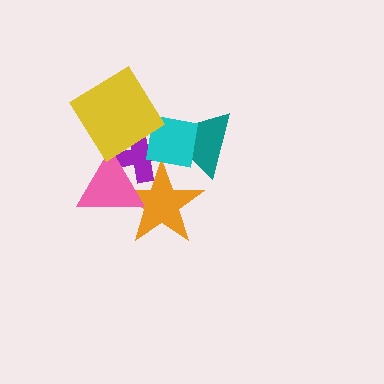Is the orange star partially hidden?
Yes, it is partially covered by another shape.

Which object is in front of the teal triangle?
The cyan square is in front of the teal triangle.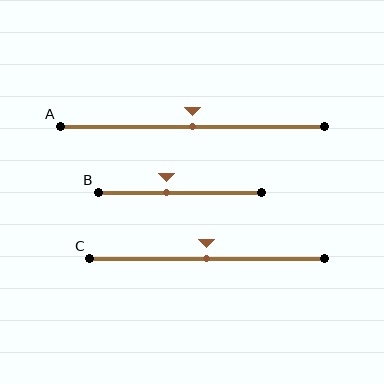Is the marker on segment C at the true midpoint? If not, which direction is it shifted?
Yes, the marker on segment C is at the true midpoint.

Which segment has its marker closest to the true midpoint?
Segment A has its marker closest to the true midpoint.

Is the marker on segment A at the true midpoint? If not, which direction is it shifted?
Yes, the marker on segment A is at the true midpoint.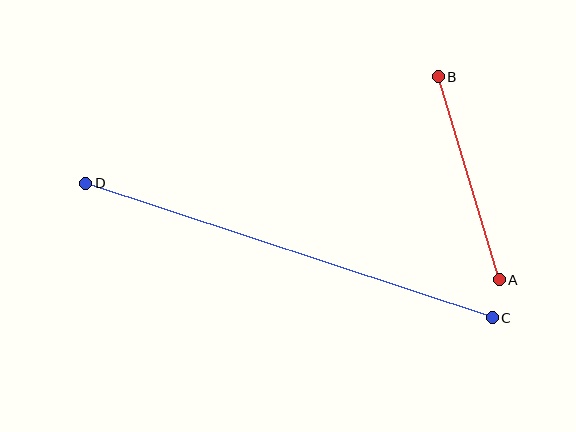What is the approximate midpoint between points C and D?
The midpoint is at approximately (289, 251) pixels.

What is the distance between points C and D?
The distance is approximately 428 pixels.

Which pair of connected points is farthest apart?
Points C and D are farthest apart.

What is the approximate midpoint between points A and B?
The midpoint is at approximately (469, 178) pixels.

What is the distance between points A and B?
The distance is approximately 212 pixels.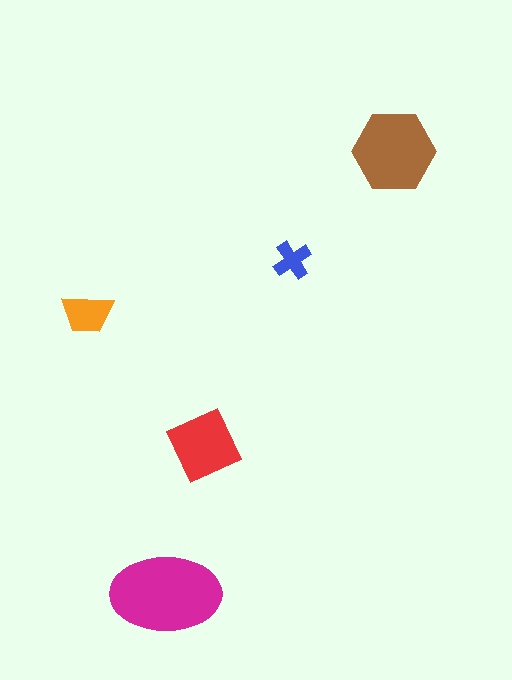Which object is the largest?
The magenta ellipse.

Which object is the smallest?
The blue cross.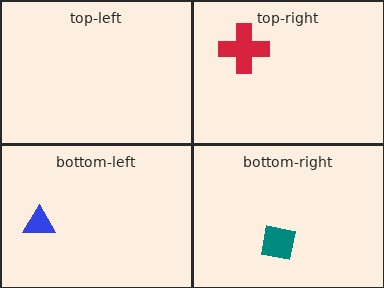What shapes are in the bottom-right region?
The teal square.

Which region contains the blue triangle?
The bottom-left region.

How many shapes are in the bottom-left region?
1.